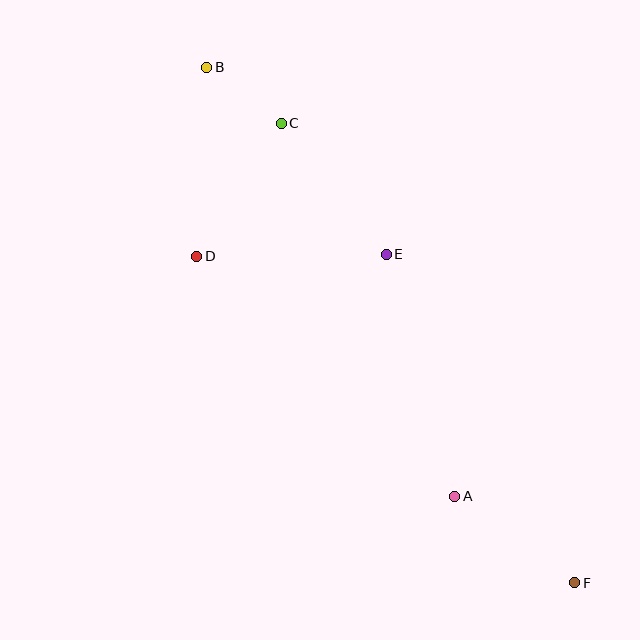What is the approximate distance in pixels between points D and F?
The distance between D and F is approximately 499 pixels.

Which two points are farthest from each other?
Points B and F are farthest from each other.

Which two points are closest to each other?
Points B and C are closest to each other.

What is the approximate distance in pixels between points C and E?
The distance between C and E is approximately 168 pixels.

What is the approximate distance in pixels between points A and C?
The distance between A and C is approximately 412 pixels.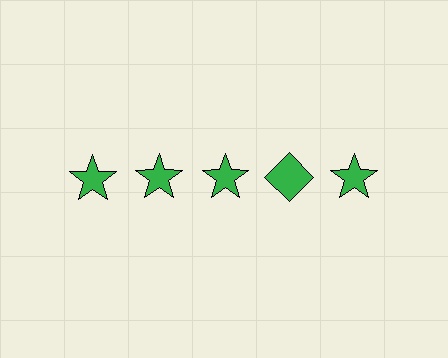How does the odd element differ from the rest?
It has a different shape: diamond instead of star.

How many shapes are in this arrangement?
There are 5 shapes arranged in a grid pattern.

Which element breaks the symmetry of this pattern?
The green diamond in the top row, second from right column breaks the symmetry. All other shapes are green stars.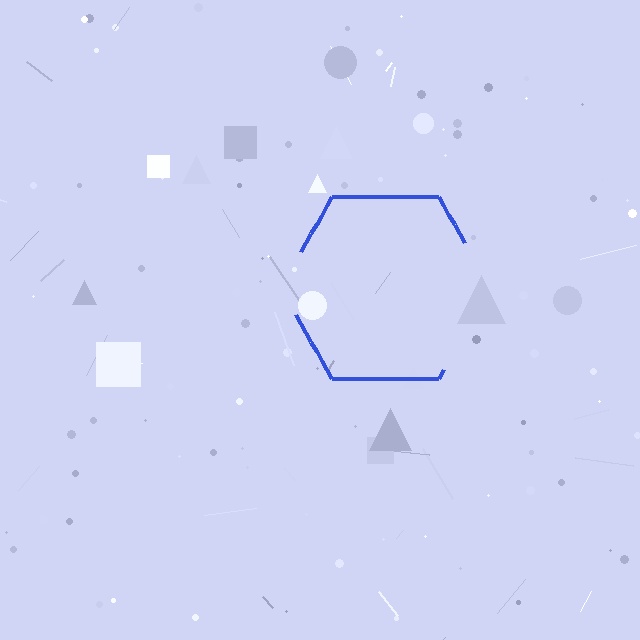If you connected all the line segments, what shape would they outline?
They would outline a hexagon.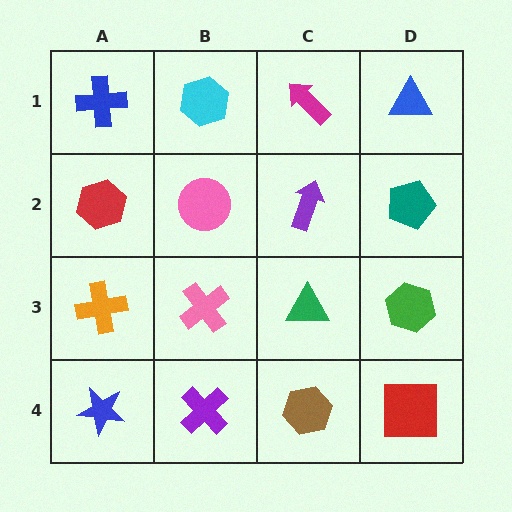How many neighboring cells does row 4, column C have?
3.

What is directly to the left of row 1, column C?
A cyan hexagon.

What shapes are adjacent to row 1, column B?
A pink circle (row 2, column B), a blue cross (row 1, column A), a magenta arrow (row 1, column C).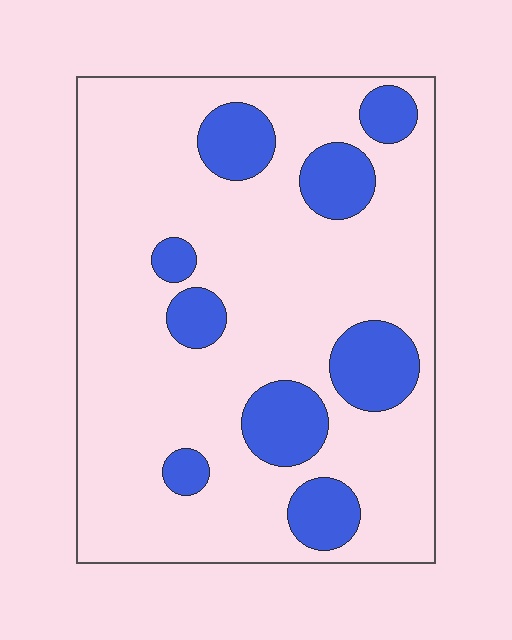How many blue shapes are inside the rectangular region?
9.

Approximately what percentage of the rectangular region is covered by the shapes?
Approximately 20%.